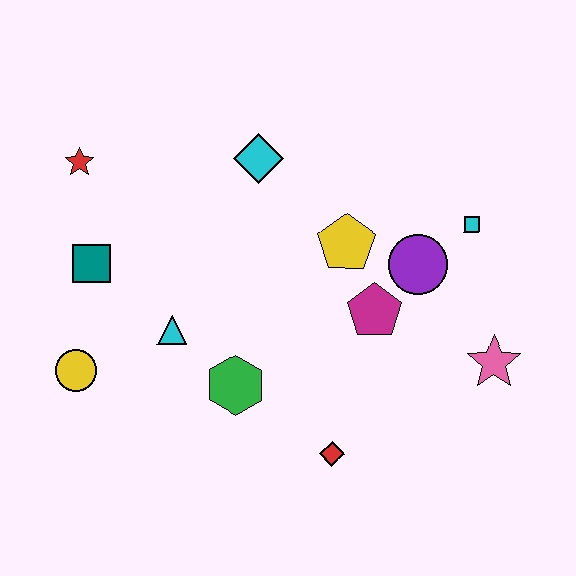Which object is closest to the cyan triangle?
The green hexagon is closest to the cyan triangle.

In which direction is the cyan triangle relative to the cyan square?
The cyan triangle is to the left of the cyan square.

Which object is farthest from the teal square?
The pink star is farthest from the teal square.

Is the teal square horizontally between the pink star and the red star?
Yes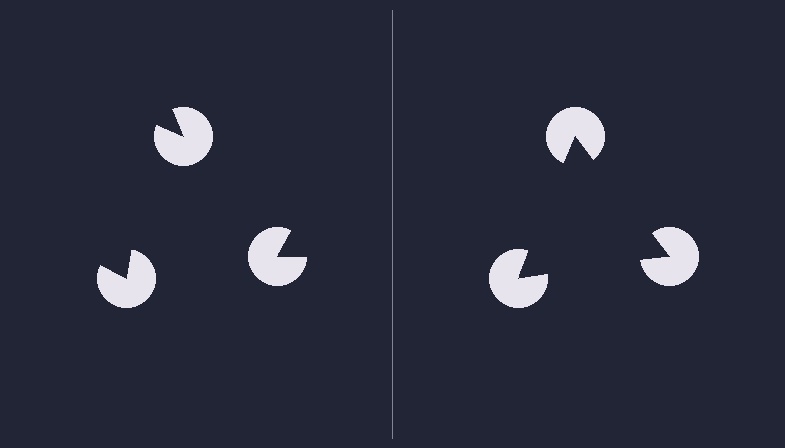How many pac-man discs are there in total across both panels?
6 — 3 on each side.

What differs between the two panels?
The pac-man discs are positioned identically on both sides; only the wedge orientations differ. On the right they align to a triangle; on the left they are misaligned.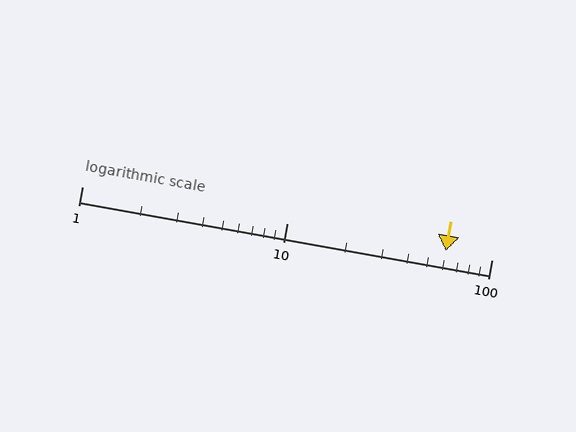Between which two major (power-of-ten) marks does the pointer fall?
The pointer is between 10 and 100.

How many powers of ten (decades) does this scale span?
The scale spans 2 decades, from 1 to 100.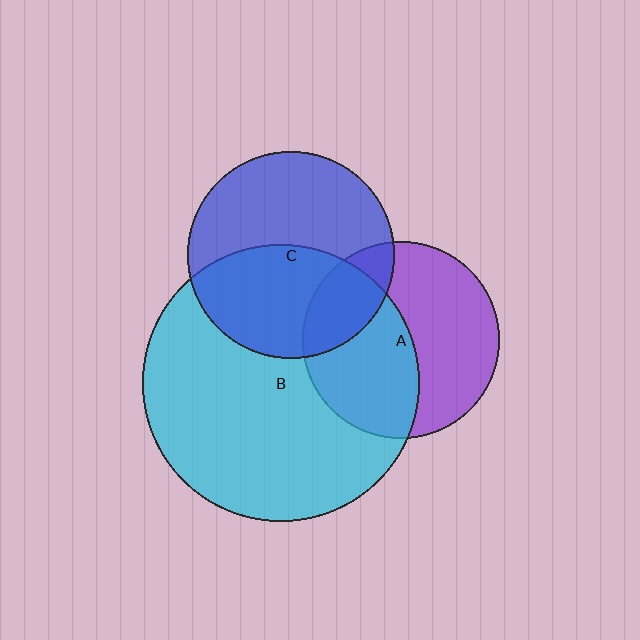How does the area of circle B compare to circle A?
Approximately 2.0 times.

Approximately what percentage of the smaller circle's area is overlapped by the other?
Approximately 45%.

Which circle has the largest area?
Circle B (cyan).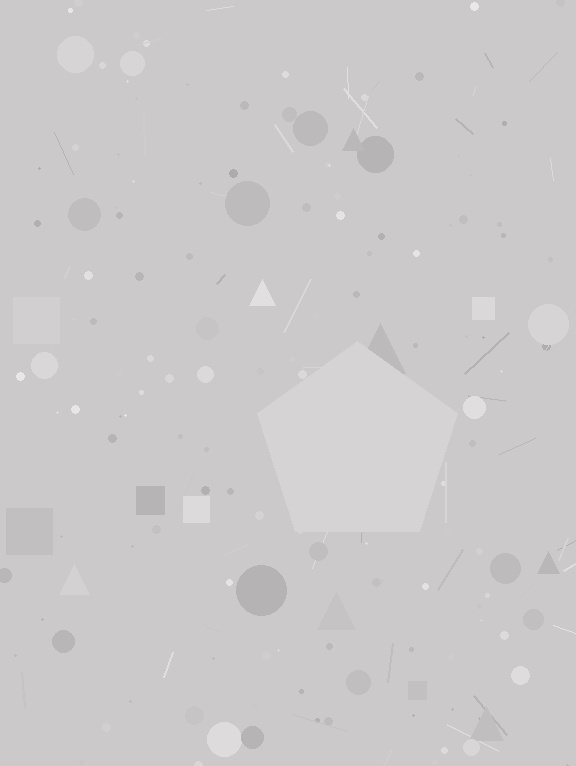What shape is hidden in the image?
A pentagon is hidden in the image.